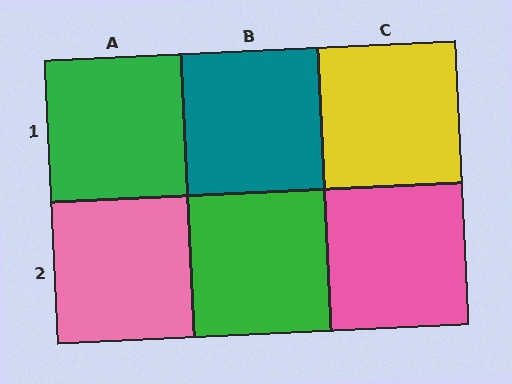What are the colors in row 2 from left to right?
Pink, green, pink.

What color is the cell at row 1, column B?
Teal.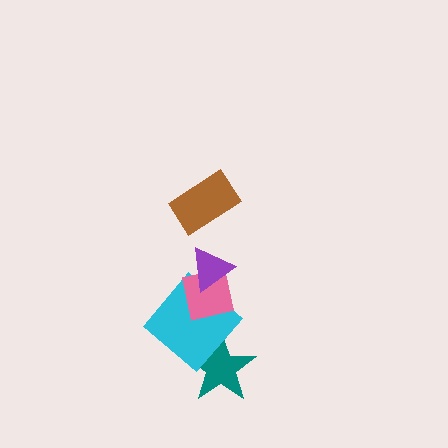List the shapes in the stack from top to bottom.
From top to bottom: the brown rectangle, the purple triangle, the pink square, the cyan diamond, the teal star.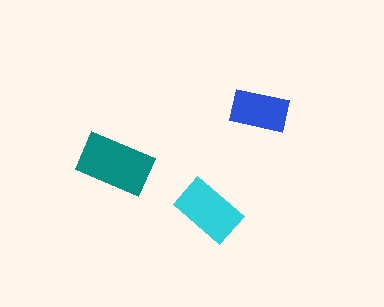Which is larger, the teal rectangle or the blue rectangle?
The teal one.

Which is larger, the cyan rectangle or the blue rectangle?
The cyan one.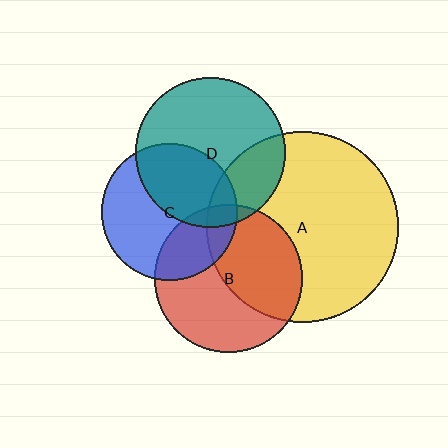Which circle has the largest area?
Circle A (yellow).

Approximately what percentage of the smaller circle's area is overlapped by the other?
Approximately 45%.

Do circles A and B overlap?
Yes.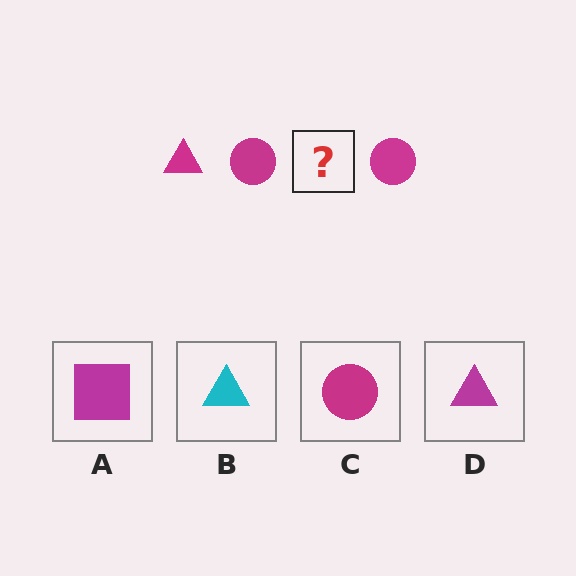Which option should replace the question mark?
Option D.